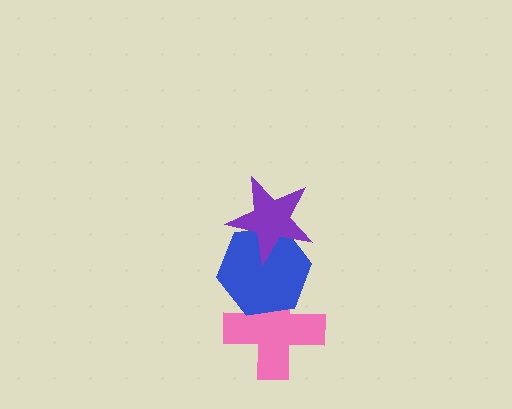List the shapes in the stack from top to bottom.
From top to bottom: the purple star, the blue hexagon, the pink cross.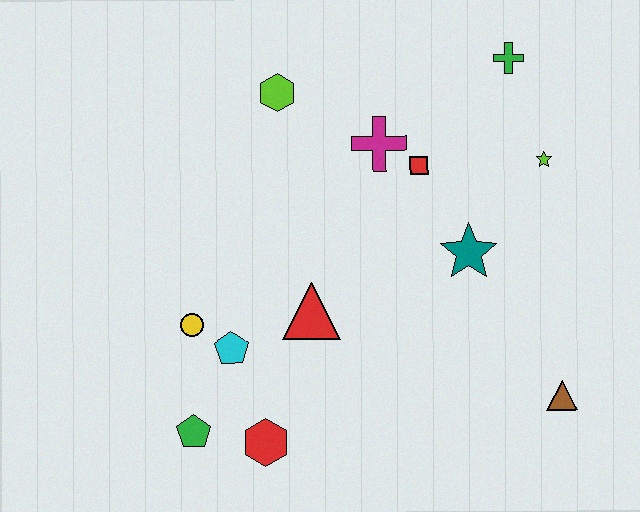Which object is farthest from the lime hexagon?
The brown triangle is farthest from the lime hexagon.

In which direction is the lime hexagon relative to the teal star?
The lime hexagon is to the left of the teal star.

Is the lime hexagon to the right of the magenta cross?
No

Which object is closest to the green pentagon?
The red hexagon is closest to the green pentagon.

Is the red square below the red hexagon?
No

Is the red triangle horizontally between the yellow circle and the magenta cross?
Yes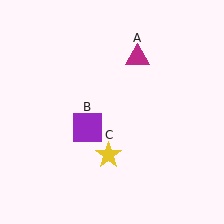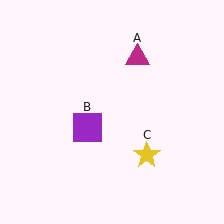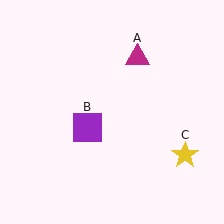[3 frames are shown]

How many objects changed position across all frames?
1 object changed position: yellow star (object C).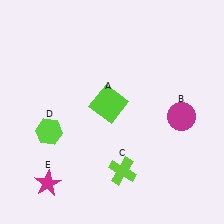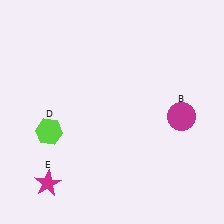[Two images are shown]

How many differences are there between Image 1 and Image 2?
There are 2 differences between the two images.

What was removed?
The lime cross (C), the lime square (A) were removed in Image 2.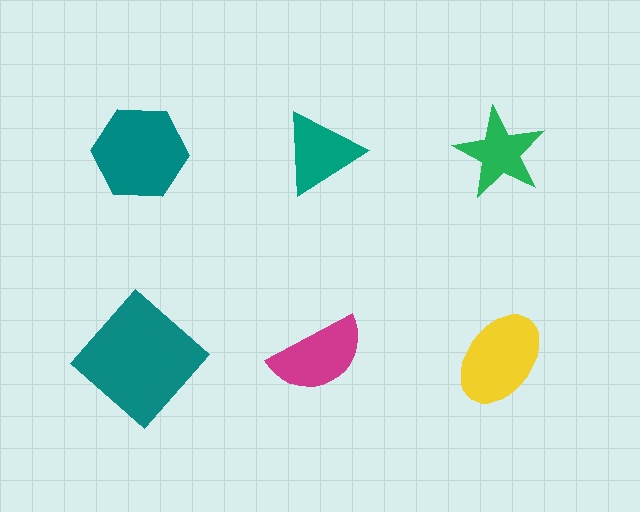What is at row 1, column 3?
A green star.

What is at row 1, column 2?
A teal triangle.